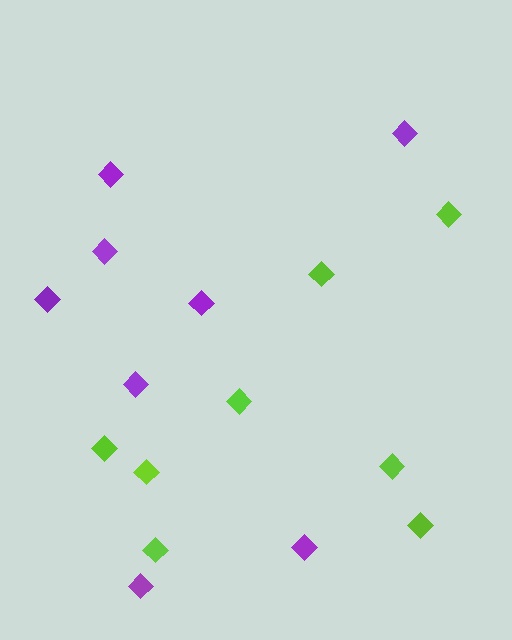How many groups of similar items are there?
There are 2 groups: one group of lime diamonds (8) and one group of purple diamonds (8).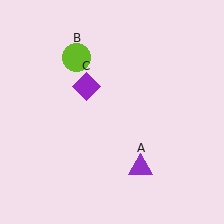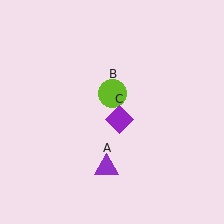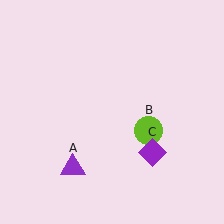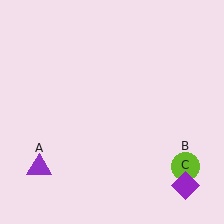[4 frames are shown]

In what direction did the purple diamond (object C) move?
The purple diamond (object C) moved down and to the right.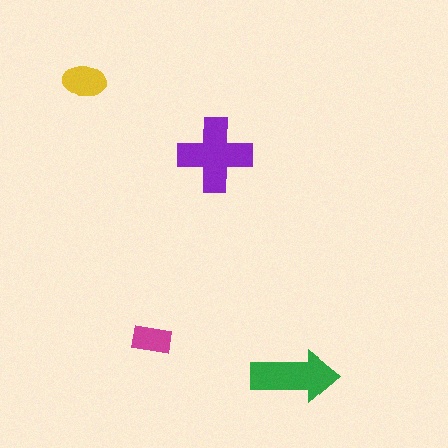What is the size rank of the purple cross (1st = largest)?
1st.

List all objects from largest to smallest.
The purple cross, the green arrow, the yellow ellipse, the magenta rectangle.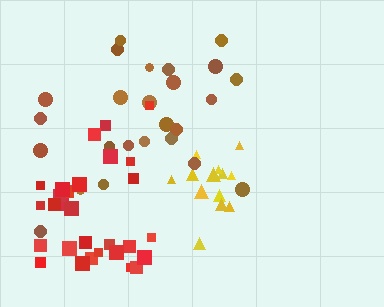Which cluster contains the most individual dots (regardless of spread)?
Red (29).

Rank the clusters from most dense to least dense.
yellow, red, brown.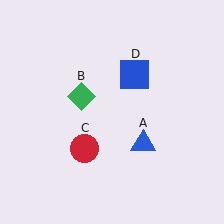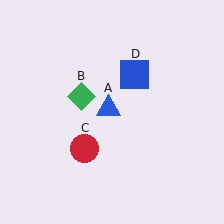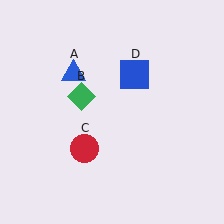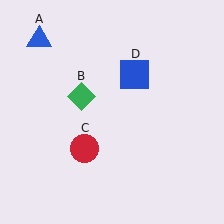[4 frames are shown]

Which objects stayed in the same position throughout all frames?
Green diamond (object B) and red circle (object C) and blue square (object D) remained stationary.